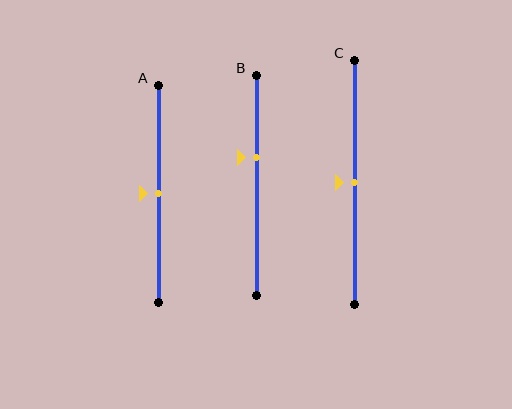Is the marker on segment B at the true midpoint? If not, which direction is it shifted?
No, the marker on segment B is shifted upward by about 13% of the segment length.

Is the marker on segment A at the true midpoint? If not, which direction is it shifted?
Yes, the marker on segment A is at the true midpoint.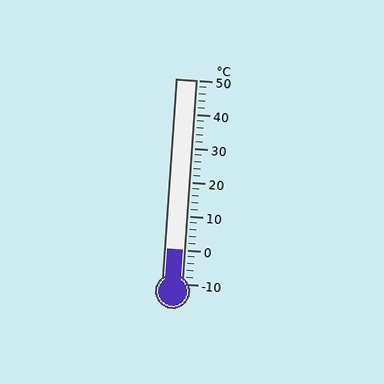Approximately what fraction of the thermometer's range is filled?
The thermometer is filled to approximately 15% of its range.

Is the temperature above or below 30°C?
The temperature is below 30°C.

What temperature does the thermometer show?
The thermometer shows approximately 0°C.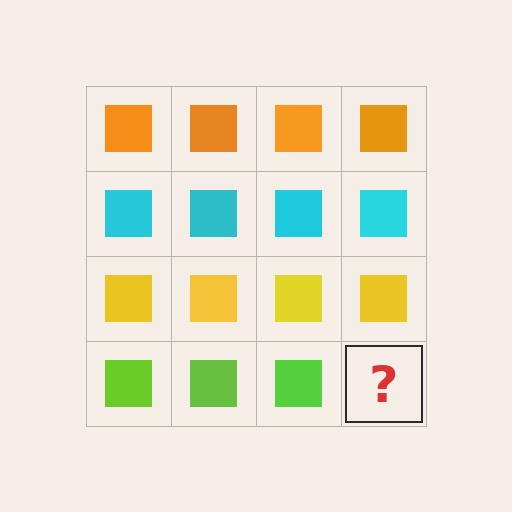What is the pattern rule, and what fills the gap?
The rule is that each row has a consistent color. The gap should be filled with a lime square.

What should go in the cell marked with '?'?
The missing cell should contain a lime square.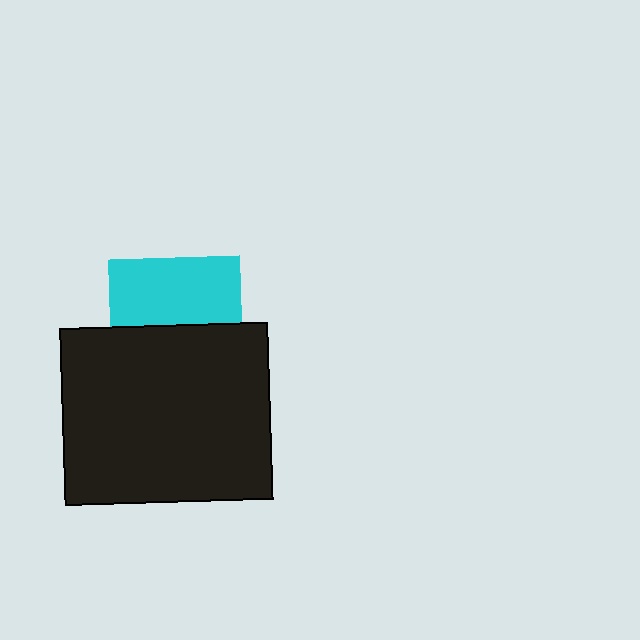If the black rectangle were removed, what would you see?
You would see the complete cyan square.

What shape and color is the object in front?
The object in front is a black rectangle.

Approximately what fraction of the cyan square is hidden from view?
Roughly 50% of the cyan square is hidden behind the black rectangle.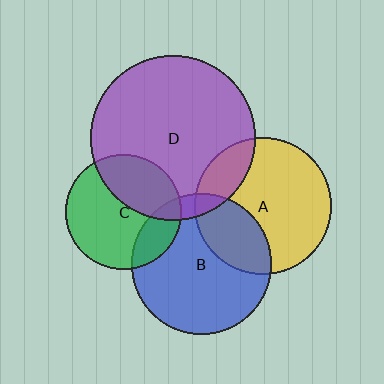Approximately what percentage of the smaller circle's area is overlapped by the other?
Approximately 35%.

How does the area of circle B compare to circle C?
Approximately 1.5 times.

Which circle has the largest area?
Circle D (purple).